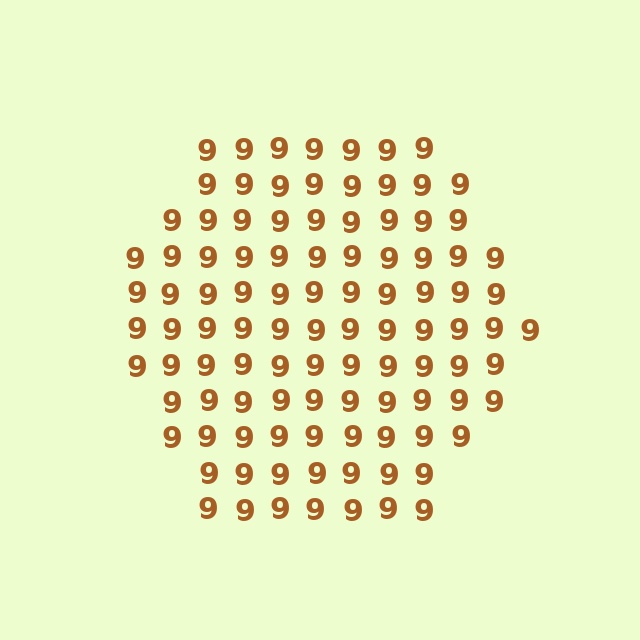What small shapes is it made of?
It is made of small digit 9's.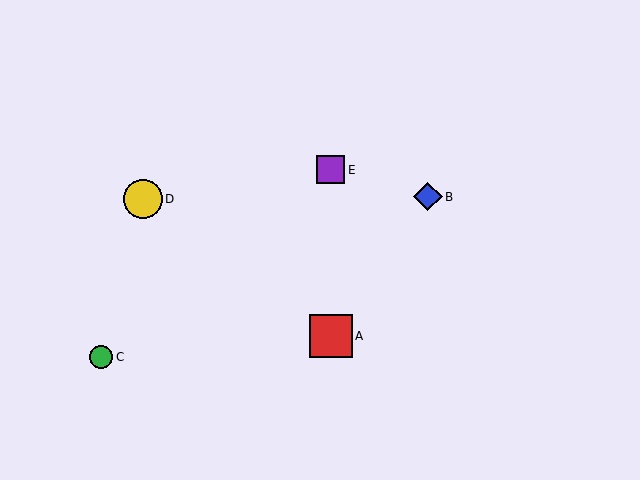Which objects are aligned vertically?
Objects A, E are aligned vertically.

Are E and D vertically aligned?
No, E is at x≈331 and D is at x≈143.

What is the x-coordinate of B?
Object B is at x≈428.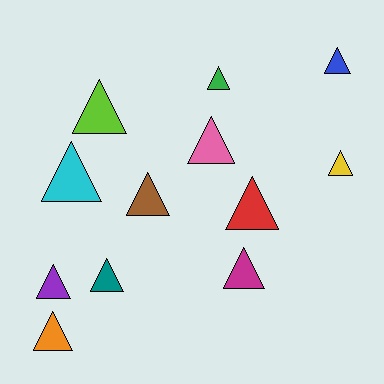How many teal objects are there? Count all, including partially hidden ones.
There is 1 teal object.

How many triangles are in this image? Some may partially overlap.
There are 12 triangles.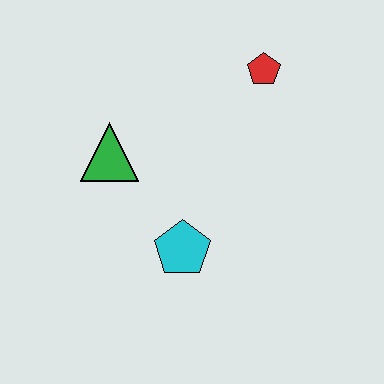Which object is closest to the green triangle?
The cyan pentagon is closest to the green triangle.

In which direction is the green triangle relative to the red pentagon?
The green triangle is to the left of the red pentagon.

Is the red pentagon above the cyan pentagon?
Yes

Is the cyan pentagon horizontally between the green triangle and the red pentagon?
Yes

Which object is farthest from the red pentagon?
The cyan pentagon is farthest from the red pentagon.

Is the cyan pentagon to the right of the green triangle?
Yes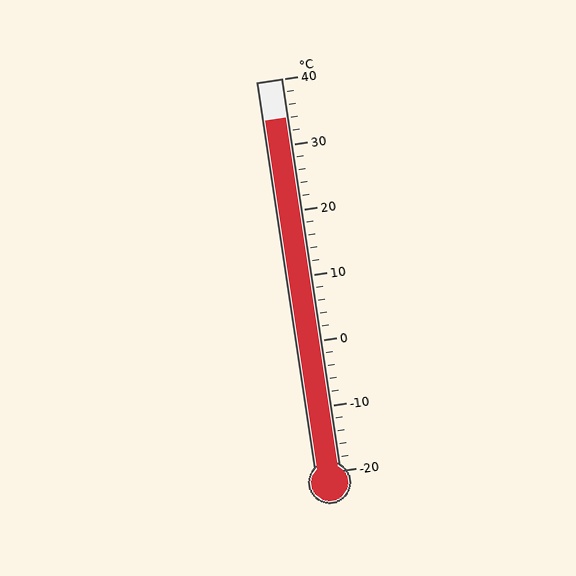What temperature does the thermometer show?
The thermometer shows approximately 34°C.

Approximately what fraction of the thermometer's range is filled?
The thermometer is filled to approximately 90% of its range.